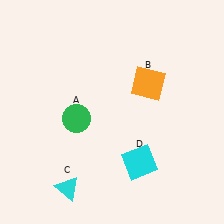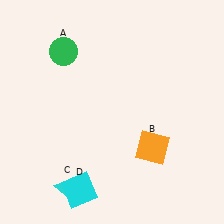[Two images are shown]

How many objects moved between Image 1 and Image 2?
3 objects moved between the two images.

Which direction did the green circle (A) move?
The green circle (A) moved up.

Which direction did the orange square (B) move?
The orange square (B) moved down.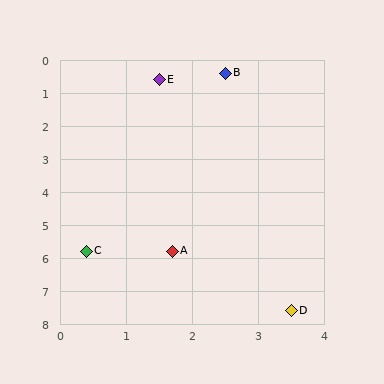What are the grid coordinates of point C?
Point C is at approximately (0.4, 5.8).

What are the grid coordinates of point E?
Point E is at approximately (1.5, 0.6).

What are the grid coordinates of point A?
Point A is at approximately (1.7, 5.8).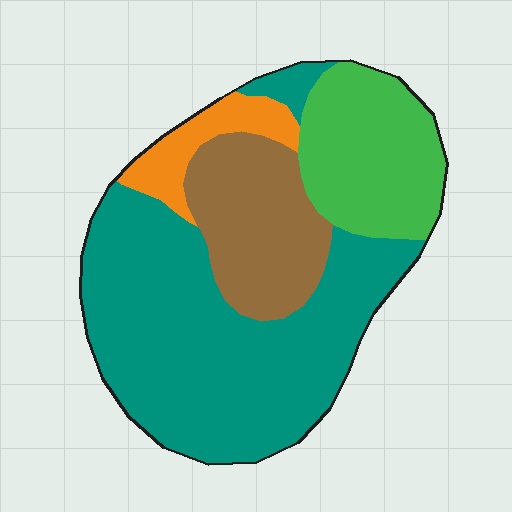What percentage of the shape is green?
Green covers 20% of the shape.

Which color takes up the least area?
Orange, at roughly 10%.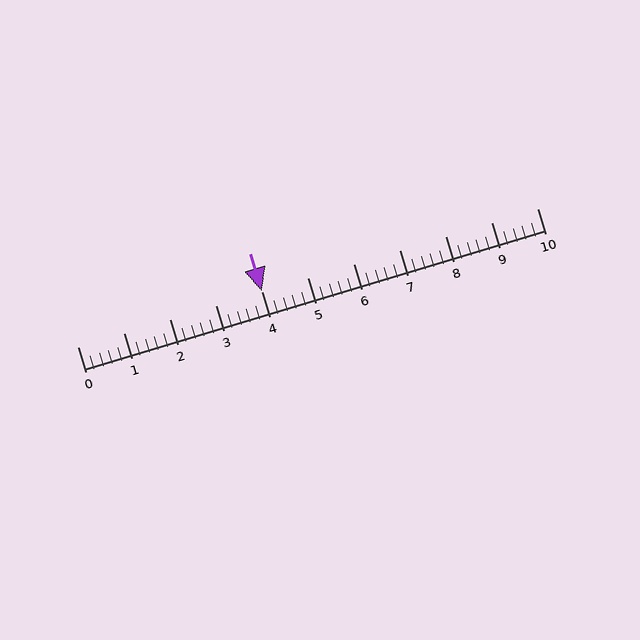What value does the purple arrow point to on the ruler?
The purple arrow points to approximately 4.0.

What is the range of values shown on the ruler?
The ruler shows values from 0 to 10.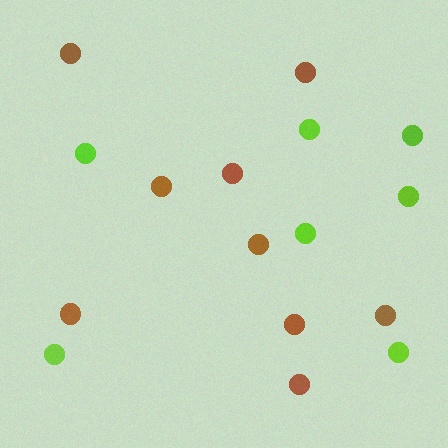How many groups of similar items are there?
There are 2 groups: one group of brown circles (9) and one group of lime circles (7).